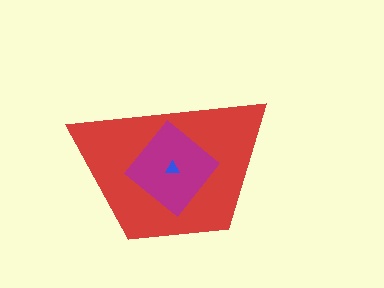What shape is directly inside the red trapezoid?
The magenta diamond.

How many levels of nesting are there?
3.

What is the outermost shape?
The red trapezoid.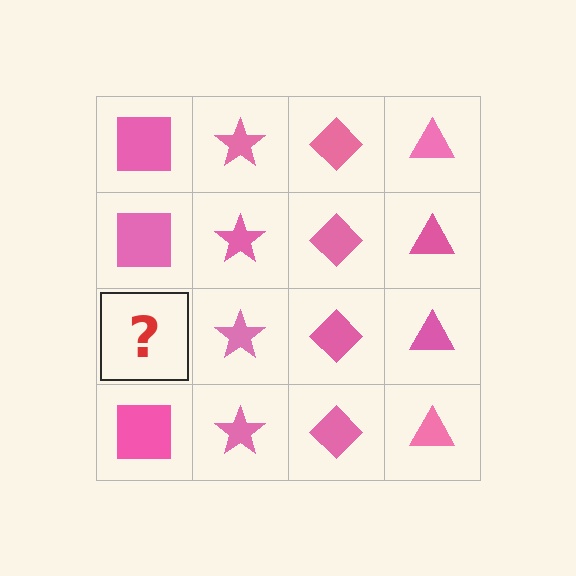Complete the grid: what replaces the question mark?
The question mark should be replaced with a pink square.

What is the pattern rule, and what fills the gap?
The rule is that each column has a consistent shape. The gap should be filled with a pink square.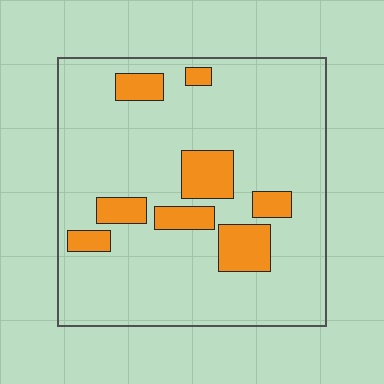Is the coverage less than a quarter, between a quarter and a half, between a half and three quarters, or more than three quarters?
Less than a quarter.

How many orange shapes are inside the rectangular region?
8.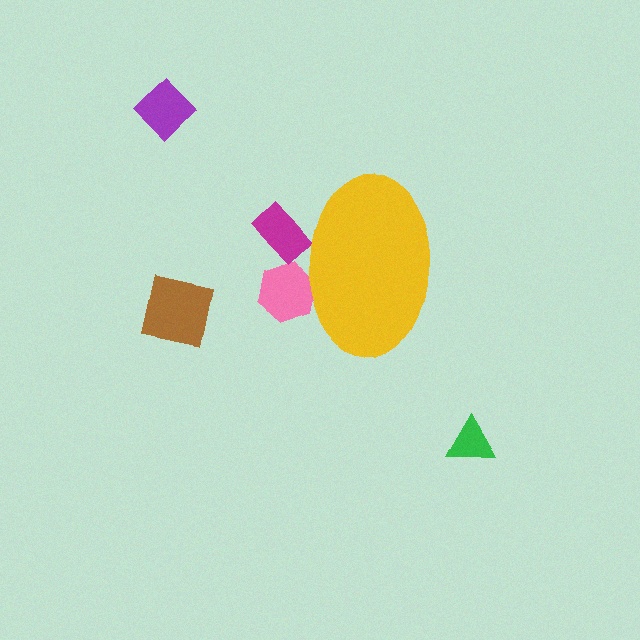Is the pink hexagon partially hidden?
Yes, the pink hexagon is partially hidden behind the yellow ellipse.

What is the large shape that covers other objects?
A yellow ellipse.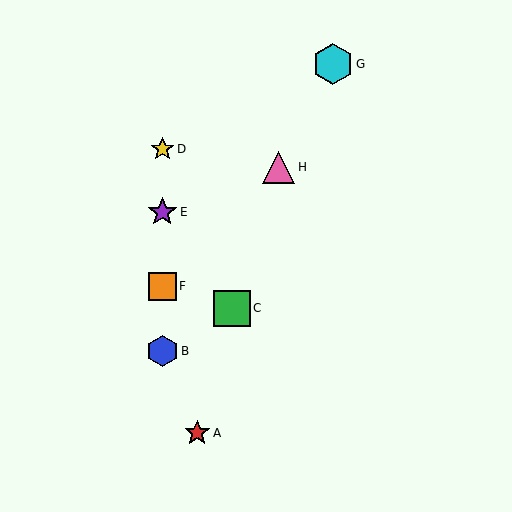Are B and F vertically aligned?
Yes, both are at x≈162.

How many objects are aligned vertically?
4 objects (B, D, E, F) are aligned vertically.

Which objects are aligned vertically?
Objects B, D, E, F are aligned vertically.